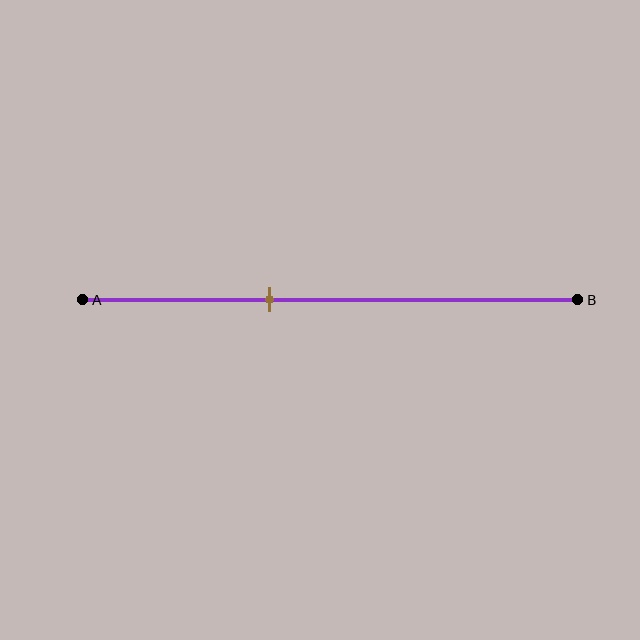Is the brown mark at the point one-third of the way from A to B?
No, the mark is at about 40% from A, not at the 33% one-third point.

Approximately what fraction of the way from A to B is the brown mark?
The brown mark is approximately 40% of the way from A to B.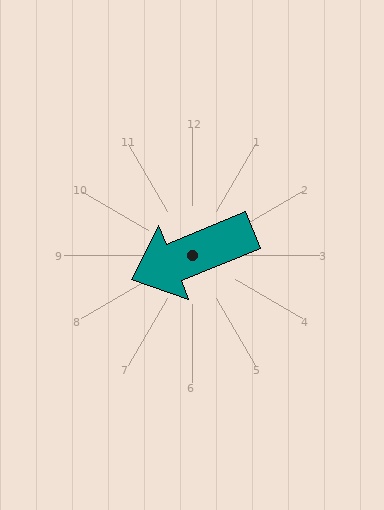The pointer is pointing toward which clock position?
Roughly 8 o'clock.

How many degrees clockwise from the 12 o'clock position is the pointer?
Approximately 248 degrees.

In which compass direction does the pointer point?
West.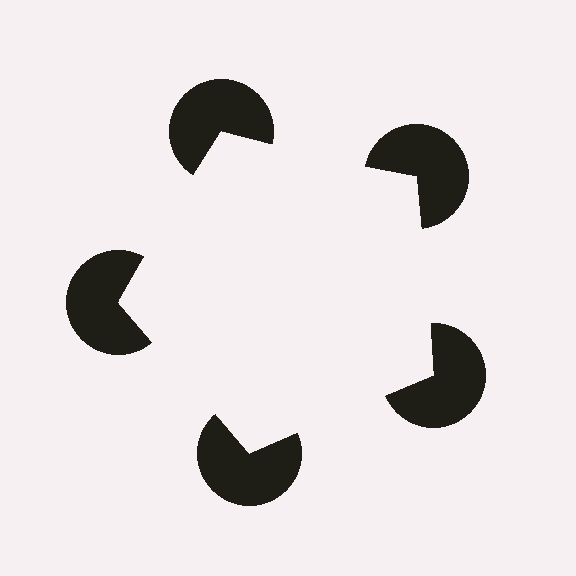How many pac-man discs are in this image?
There are 5 — one at each vertex of the illusory pentagon.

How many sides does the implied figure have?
5 sides.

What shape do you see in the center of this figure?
An illusory pentagon — its edges are inferred from the aligned wedge cuts in the pac-man discs, not physically drawn.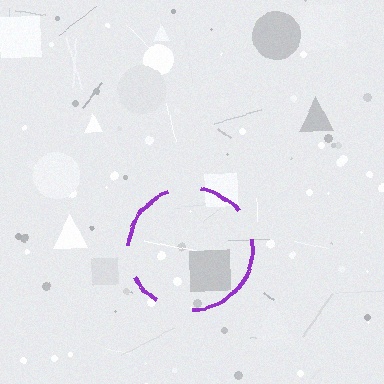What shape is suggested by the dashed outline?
The dashed outline suggests a circle.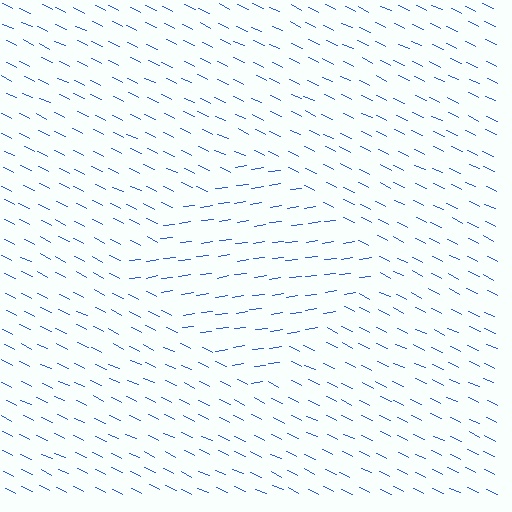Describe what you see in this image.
The image is filled with small blue line segments. A diamond region in the image has lines oriented differently from the surrounding lines, creating a visible texture boundary.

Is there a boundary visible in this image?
Yes, there is a texture boundary formed by a change in line orientation.